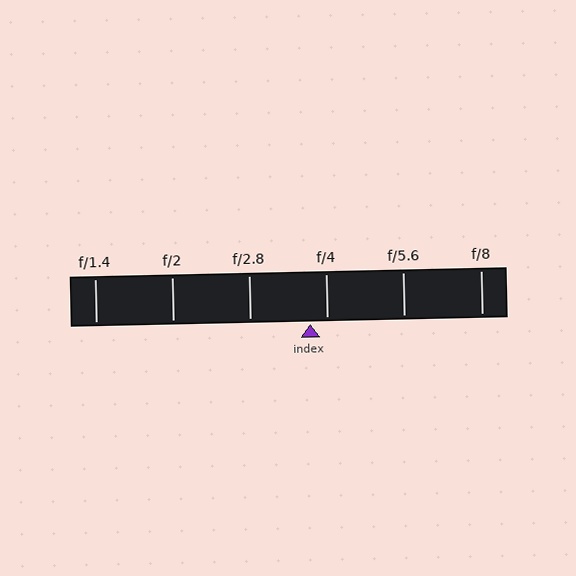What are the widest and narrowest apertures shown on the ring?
The widest aperture shown is f/1.4 and the narrowest is f/8.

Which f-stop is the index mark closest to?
The index mark is closest to f/4.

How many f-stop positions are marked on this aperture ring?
There are 6 f-stop positions marked.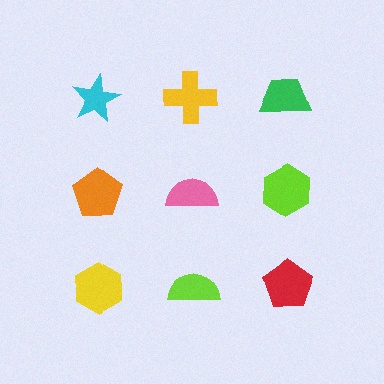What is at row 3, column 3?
A red pentagon.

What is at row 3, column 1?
A yellow hexagon.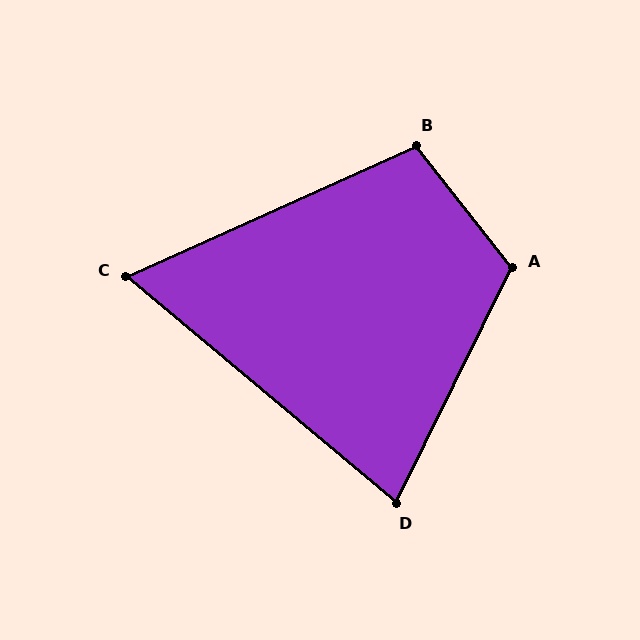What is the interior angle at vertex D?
Approximately 76 degrees (acute).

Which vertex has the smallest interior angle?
C, at approximately 64 degrees.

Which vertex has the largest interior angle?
A, at approximately 116 degrees.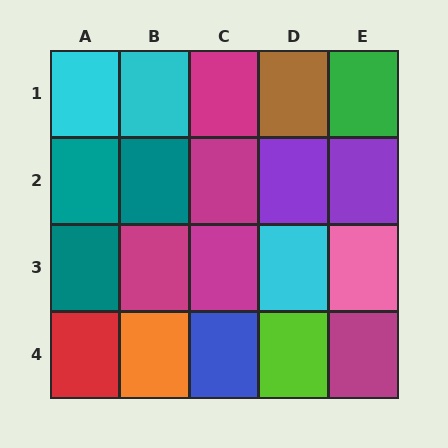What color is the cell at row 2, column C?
Magenta.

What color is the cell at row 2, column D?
Purple.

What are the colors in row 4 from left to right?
Red, orange, blue, lime, magenta.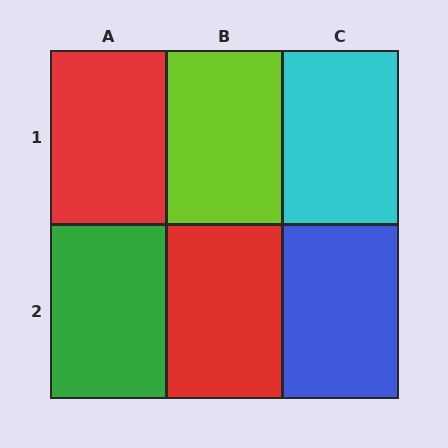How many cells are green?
1 cell is green.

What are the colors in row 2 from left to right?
Green, red, blue.